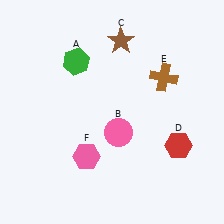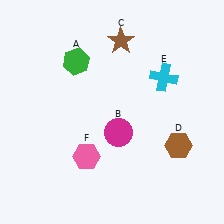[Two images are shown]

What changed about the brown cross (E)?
In Image 1, E is brown. In Image 2, it changed to cyan.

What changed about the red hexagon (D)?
In Image 1, D is red. In Image 2, it changed to brown.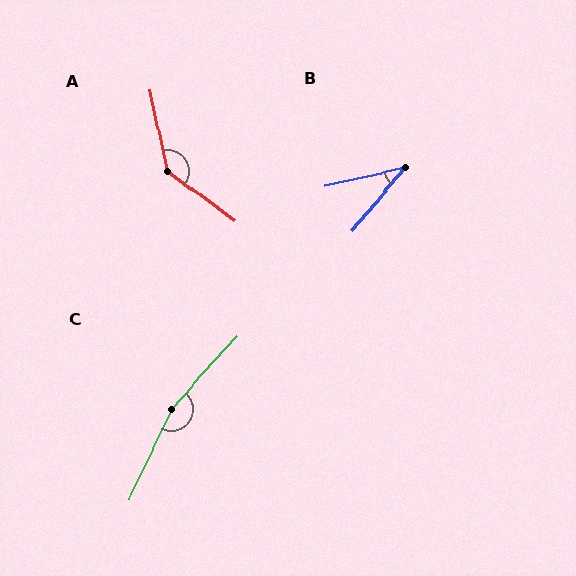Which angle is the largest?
C, at approximately 163 degrees.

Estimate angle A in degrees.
Approximately 138 degrees.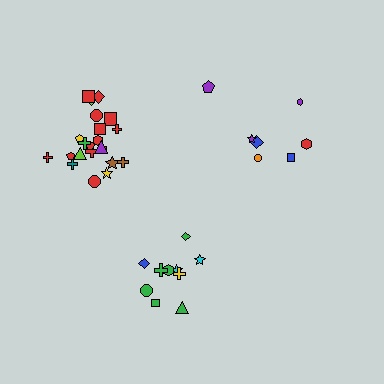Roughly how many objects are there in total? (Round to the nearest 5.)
Roughly 40 objects in total.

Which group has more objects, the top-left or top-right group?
The top-left group.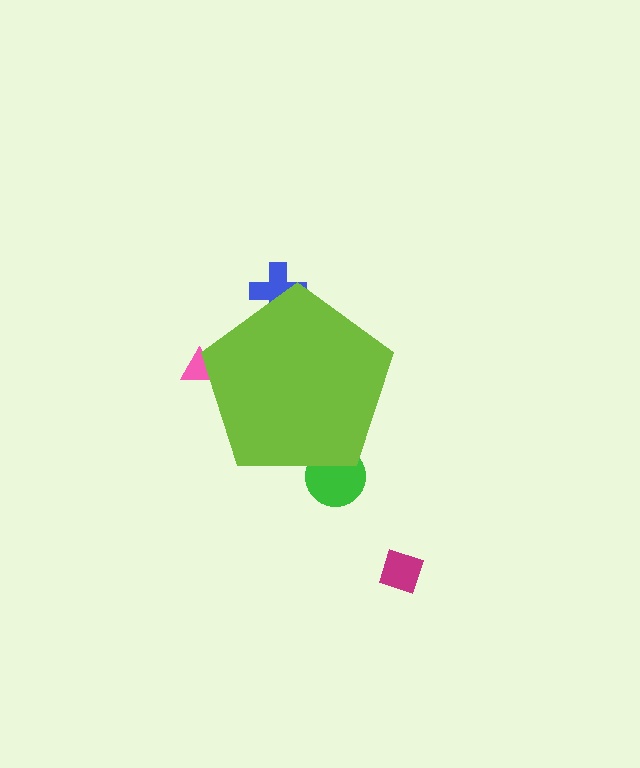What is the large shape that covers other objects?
A lime pentagon.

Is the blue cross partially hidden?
Yes, the blue cross is partially hidden behind the lime pentagon.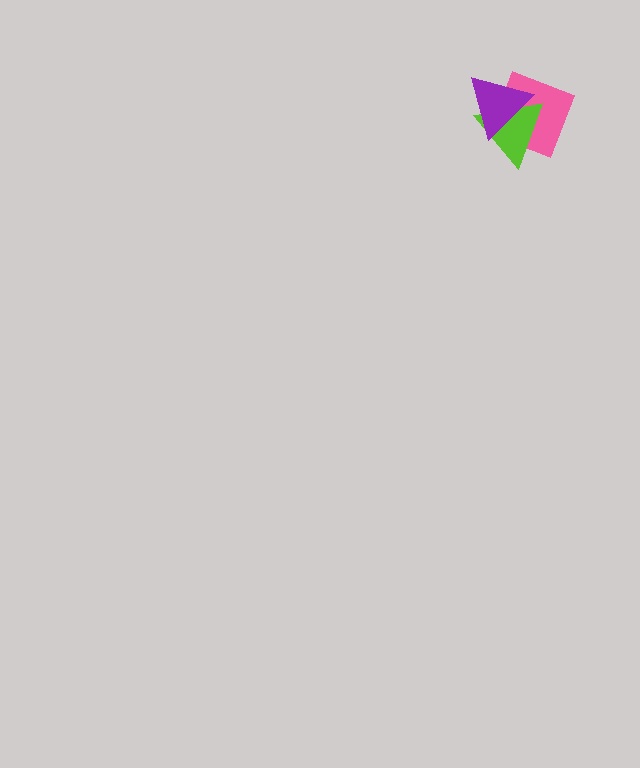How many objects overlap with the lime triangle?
2 objects overlap with the lime triangle.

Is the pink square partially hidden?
Yes, it is partially covered by another shape.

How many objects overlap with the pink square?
2 objects overlap with the pink square.